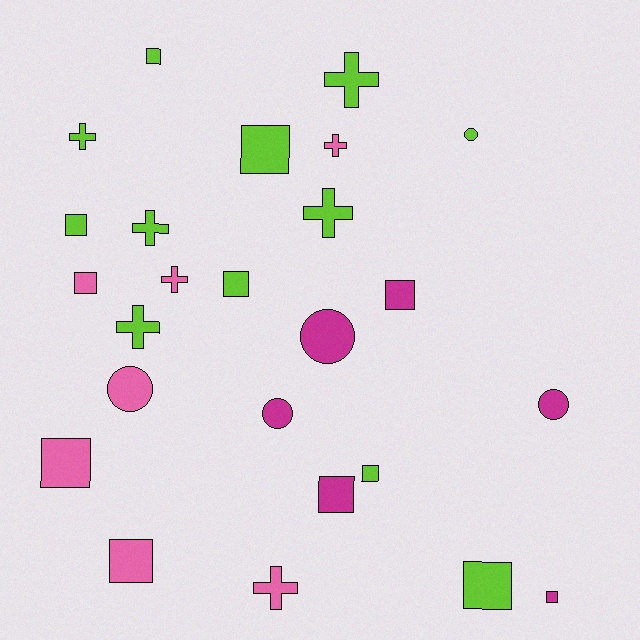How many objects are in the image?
There are 25 objects.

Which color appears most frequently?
Lime, with 12 objects.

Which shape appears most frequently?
Square, with 12 objects.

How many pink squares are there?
There are 3 pink squares.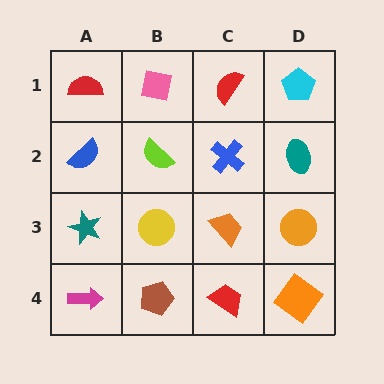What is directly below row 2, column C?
An orange trapezoid.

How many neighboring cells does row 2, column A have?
3.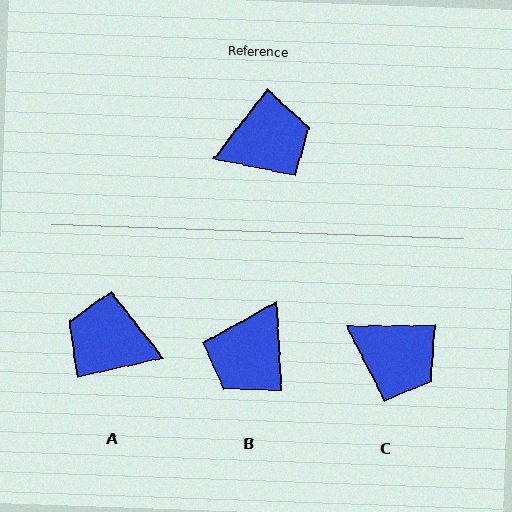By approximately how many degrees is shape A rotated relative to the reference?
Approximately 140 degrees counter-clockwise.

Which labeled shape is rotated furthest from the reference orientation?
A, about 140 degrees away.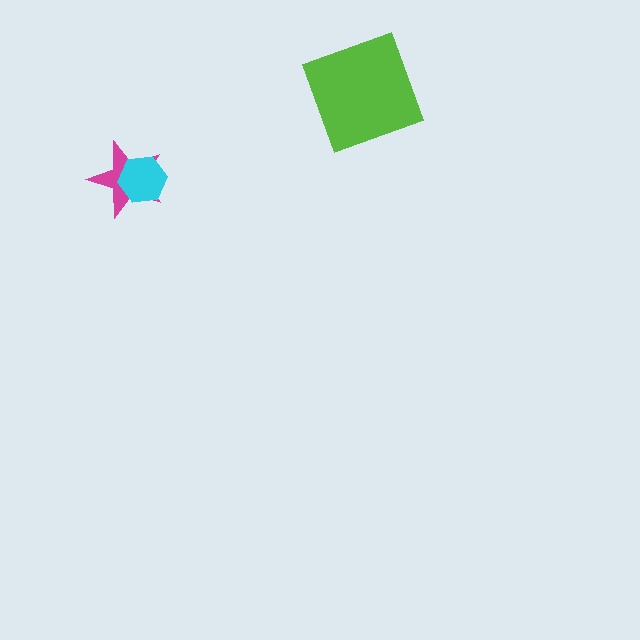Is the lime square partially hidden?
No, no other shape covers it.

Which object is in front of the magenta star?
The cyan hexagon is in front of the magenta star.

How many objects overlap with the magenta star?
1 object overlaps with the magenta star.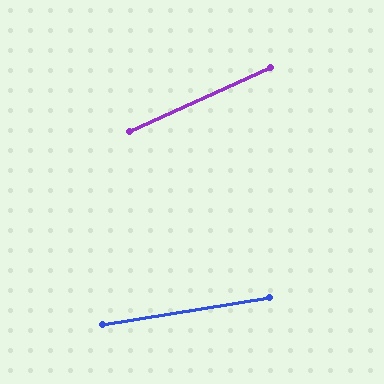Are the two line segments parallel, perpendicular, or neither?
Neither parallel nor perpendicular — they differ by about 15°.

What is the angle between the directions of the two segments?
Approximately 15 degrees.